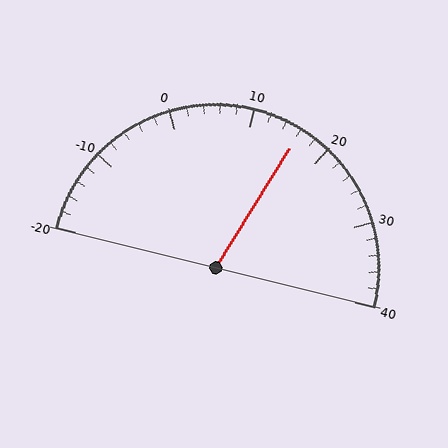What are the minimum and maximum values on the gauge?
The gauge ranges from -20 to 40.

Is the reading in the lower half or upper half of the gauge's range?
The reading is in the upper half of the range (-20 to 40).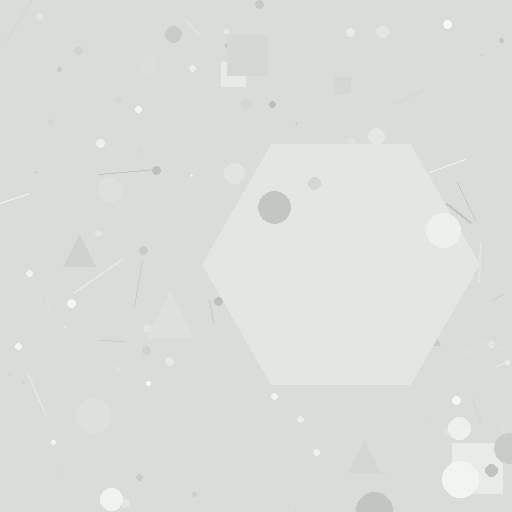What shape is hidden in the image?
A hexagon is hidden in the image.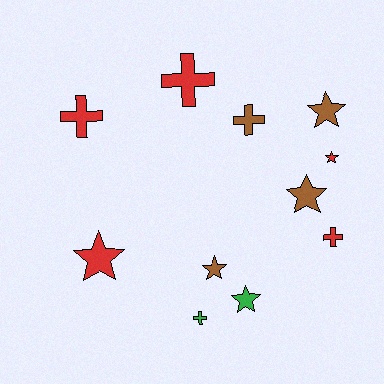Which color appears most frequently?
Red, with 5 objects.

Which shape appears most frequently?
Star, with 6 objects.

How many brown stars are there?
There are 3 brown stars.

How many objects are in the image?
There are 11 objects.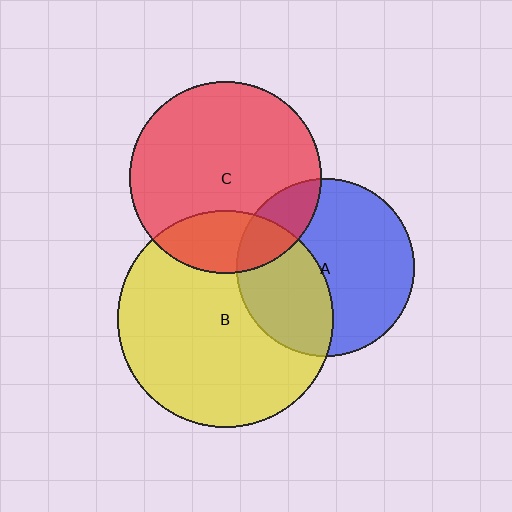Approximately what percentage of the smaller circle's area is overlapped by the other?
Approximately 20%.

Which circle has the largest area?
Circle B (yellow).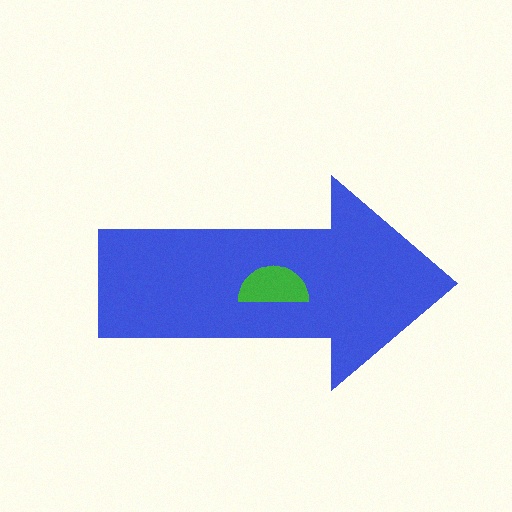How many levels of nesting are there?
2.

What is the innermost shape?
The green semicircle.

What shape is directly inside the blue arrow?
The green semicircle.